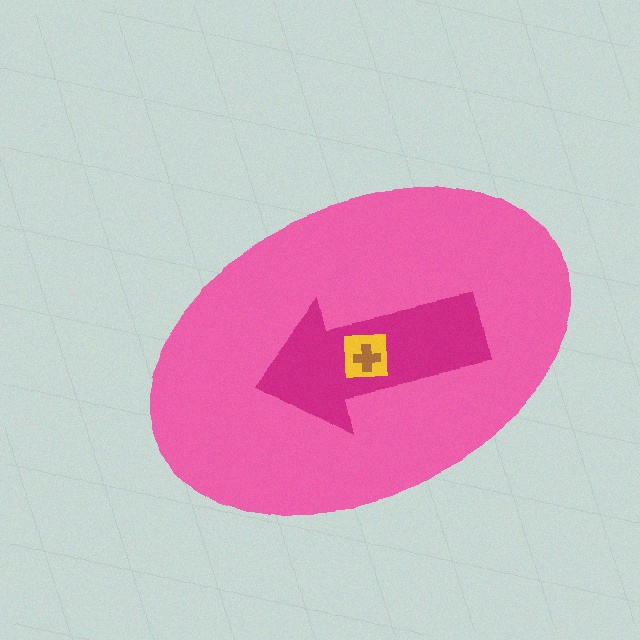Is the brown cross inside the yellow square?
Yes.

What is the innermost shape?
The brown cross.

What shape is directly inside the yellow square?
The brown cross.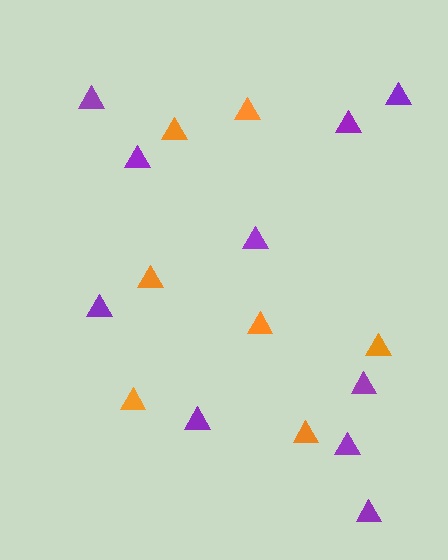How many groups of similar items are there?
There are 2 groups: one group of orange triangles (7) and one group of purple triangles (10).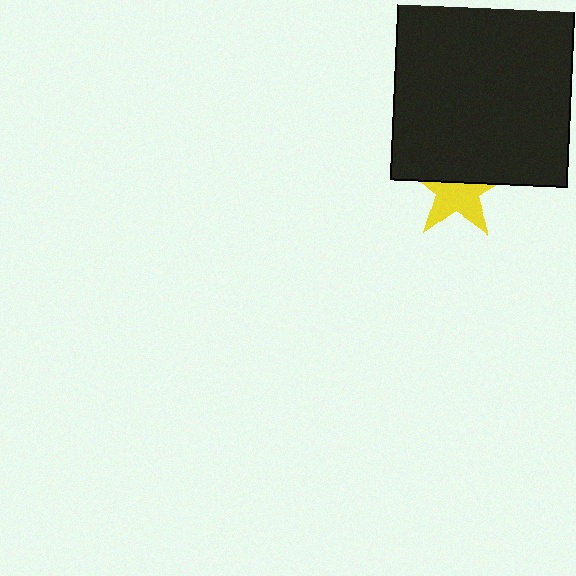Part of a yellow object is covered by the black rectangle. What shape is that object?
It is a star.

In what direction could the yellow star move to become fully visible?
The yellow star could move down. That would shift it out from behind the black rectangle entirely.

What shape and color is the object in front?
The object in front is a black rectangle.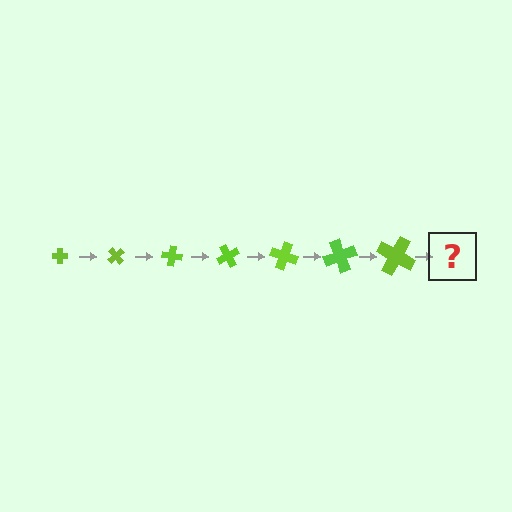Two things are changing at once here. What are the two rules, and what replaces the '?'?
The two rules are that the cross grows larger each step and it rotates 50 degrees each step. The '?' should be a cross, larger than the previous one and rotated 350 degrees from the start.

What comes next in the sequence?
The next element should be a cross, larger than the previous one and rotated 350 degrees from the start.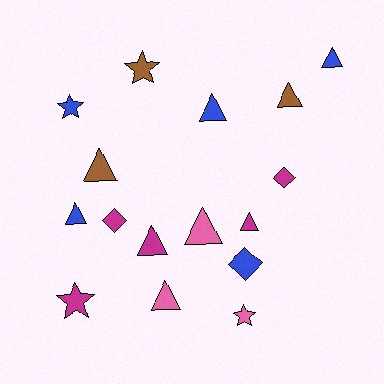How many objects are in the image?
There are 16 objects.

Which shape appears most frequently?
Triangle, with 9 objects.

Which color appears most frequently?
Magenta, with 5 objects.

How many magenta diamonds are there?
There are 2 magenta diamonds.